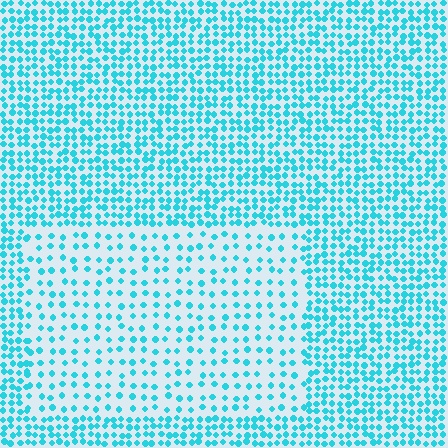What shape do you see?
I see a rectangle.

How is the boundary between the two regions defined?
The boundary is defined by a change in element density (approximately 2.2x ratio). All elements are the same color, size, and shape.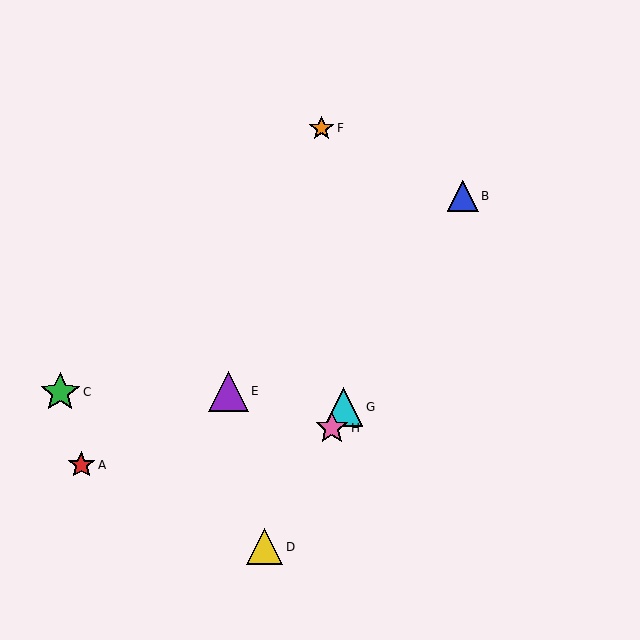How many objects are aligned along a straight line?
4 objects (B, D, G, H) are aligned along a straight line.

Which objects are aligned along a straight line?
Objects B, D, G, H are aligned along a straight line.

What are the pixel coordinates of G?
Object G is at (344, 407).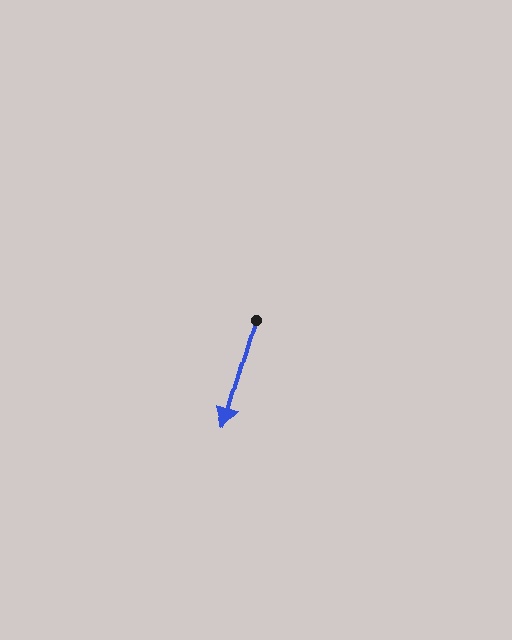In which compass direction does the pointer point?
South.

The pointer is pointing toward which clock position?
Roughly 7 o'clock.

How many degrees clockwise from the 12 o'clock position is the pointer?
Approximately 196 degrees.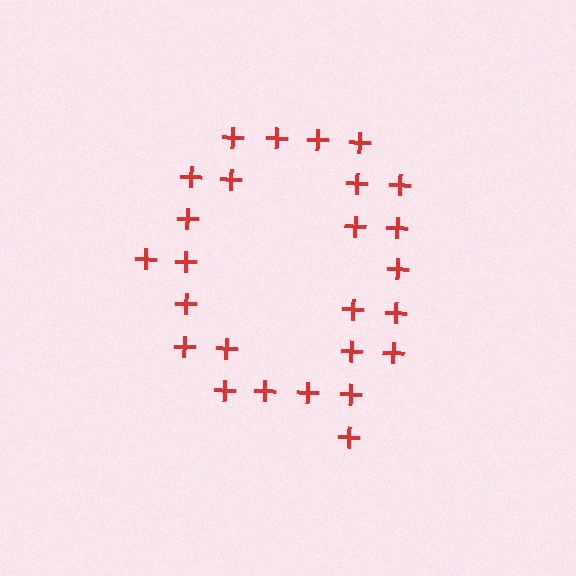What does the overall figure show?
The overall figure shows the letter Q.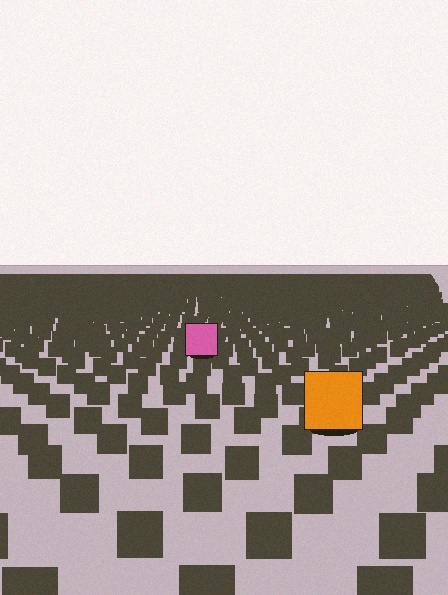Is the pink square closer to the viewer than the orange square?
No. The orange square is closer — you can tell from the texture gradient: the ground texture is coarser near it.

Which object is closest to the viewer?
The orange square is closest. The texture marks near it are larger and more spread out.